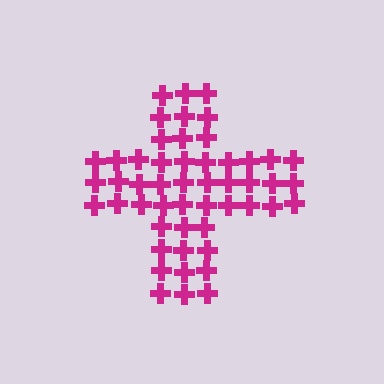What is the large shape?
The large shape is a cross.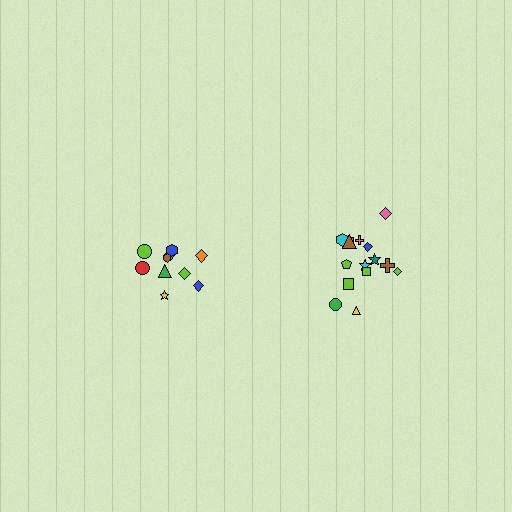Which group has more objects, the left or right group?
The right group.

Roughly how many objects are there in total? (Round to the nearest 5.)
Roughly 25 objects in total.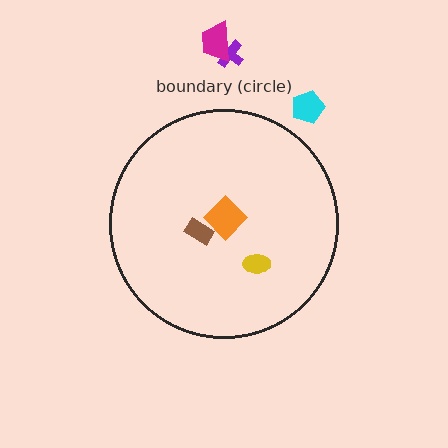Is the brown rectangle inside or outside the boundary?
Inside.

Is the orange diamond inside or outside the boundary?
Inside.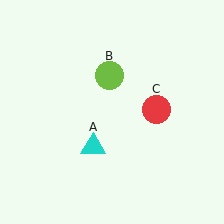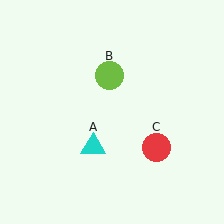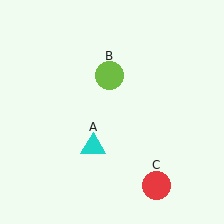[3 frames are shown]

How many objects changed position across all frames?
1 object changed position: red circle (object C).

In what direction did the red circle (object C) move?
The red circle (object C) moved down.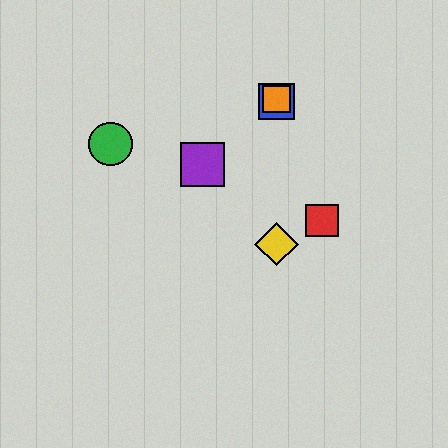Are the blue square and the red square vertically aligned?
No, the blue square is at x≈277 and the red square is at x≈322.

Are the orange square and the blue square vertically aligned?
Yes, both are at x≈277.